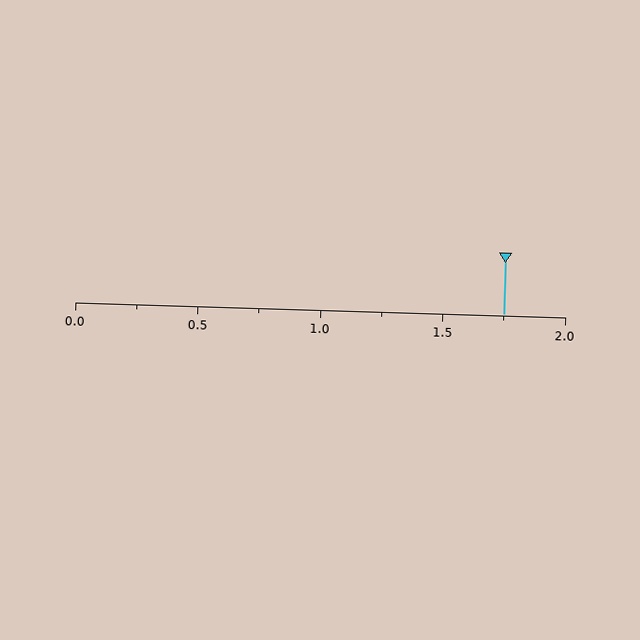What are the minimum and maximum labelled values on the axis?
The axis runs from 0.0 to 2.0.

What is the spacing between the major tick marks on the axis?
The major ticks are spaced 0.5 apart.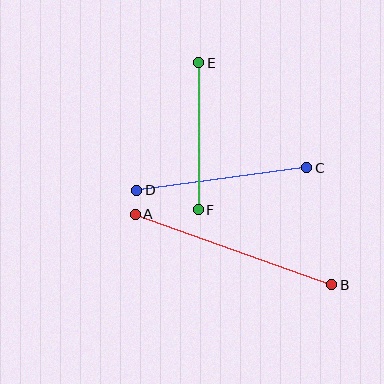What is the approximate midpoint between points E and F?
The midpoint is at approximately (198, 136) pixels.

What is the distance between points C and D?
The distance is approximately 171 pixels.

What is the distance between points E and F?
The distance is approximately 147 pixels.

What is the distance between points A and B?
The distance is approximately 209 pixels.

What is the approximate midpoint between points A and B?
The midpoint is at approximately (233, 250) pixels.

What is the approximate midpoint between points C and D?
The midpoint is at approximately (222, 179) pixels.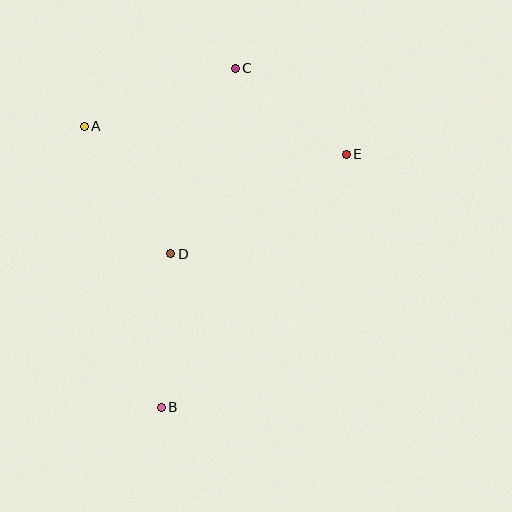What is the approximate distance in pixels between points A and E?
The distance between A and E is approximately 264 pixels.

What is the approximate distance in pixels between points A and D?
The distance between A and D is approximately 154 pixels.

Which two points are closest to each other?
Points C and E are closest to each other.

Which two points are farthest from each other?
Points B and C are farthest from each other.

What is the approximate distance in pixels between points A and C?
The distance between A and C is approximately 162 pixels.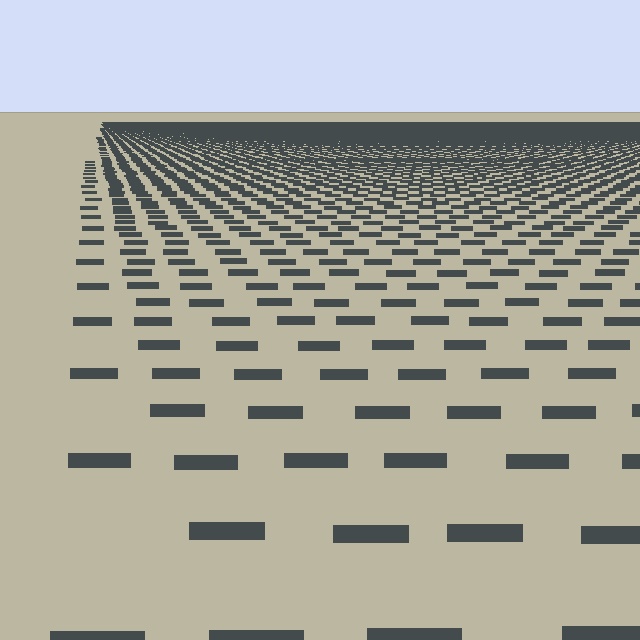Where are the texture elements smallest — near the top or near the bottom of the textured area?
Near the top.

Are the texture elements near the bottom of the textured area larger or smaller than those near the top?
Larger. Near the bottom, elements are closer to the viewer and appear at a bigger on-screen size.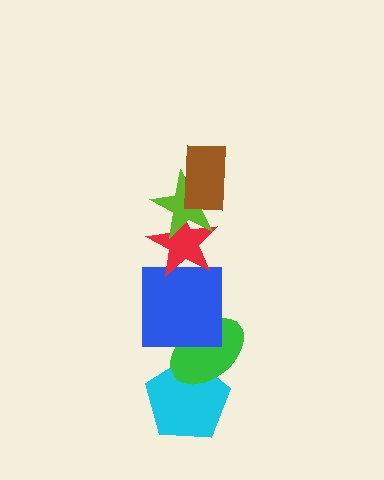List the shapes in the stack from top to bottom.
From top to bottom: the brown rectangle, the lime star, the red star, the blue square, the green ellipse, the cyan pentagon.